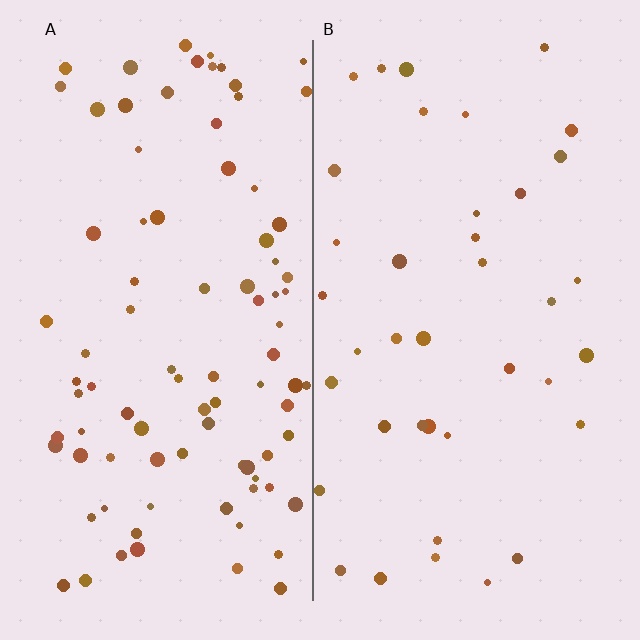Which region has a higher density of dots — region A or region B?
A (the left).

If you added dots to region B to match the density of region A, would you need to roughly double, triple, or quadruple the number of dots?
Approximately double.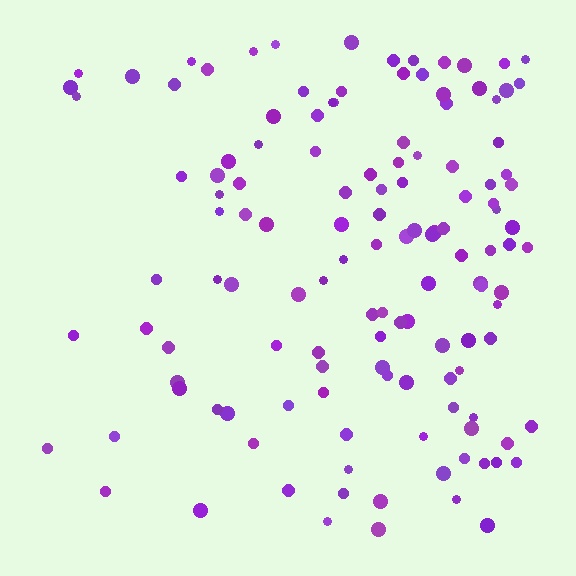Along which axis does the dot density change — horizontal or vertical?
Horizontal.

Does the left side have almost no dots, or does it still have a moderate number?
Still a moderate number, just noticeably fewer than the right.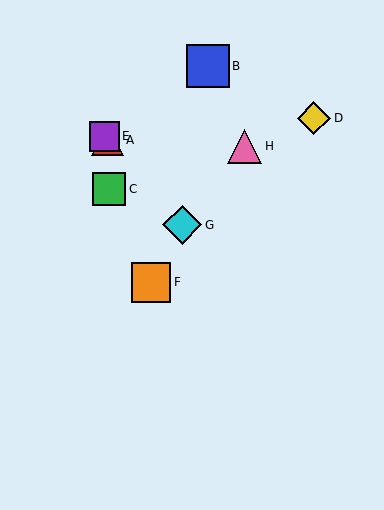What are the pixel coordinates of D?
Object D is at (314, 118).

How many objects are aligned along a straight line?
3 objects (A, E, G) are aligned along a straight line.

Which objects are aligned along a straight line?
Objects A, E, G are aligned along a straight line.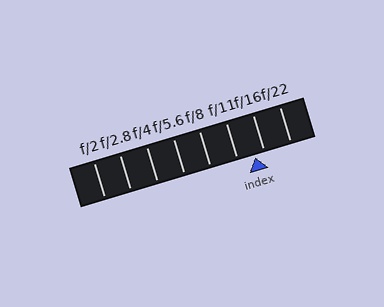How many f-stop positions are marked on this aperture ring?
There are 8 f-stop positions marked.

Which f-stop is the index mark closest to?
The index mark is closest to f/16.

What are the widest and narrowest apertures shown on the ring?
The widest aperture shown is f/2 and the narrowest is f/22.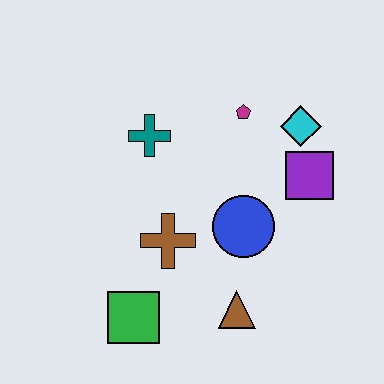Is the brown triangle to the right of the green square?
Yes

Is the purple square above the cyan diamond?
No